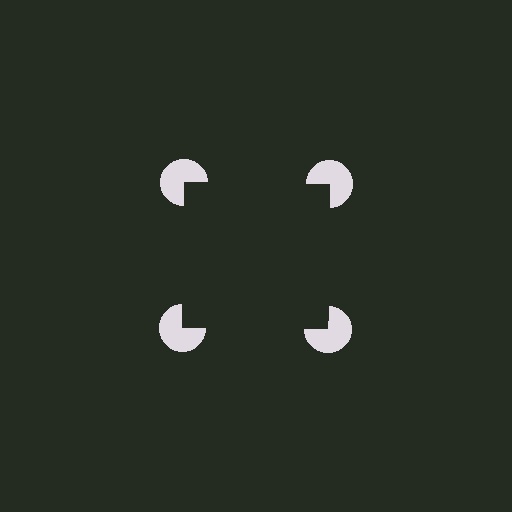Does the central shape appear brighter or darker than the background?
It typically appears slightly darker than the background, even though no actual brightness change is drawn.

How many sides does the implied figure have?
4 sides.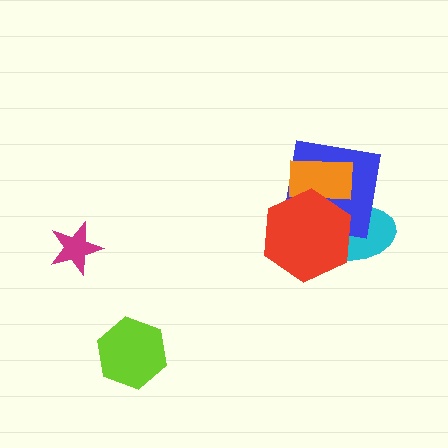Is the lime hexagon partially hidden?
No, no other shape covers it.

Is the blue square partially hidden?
Yes, it is partially covered by another shape.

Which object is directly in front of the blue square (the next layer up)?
The orange rectangle is directly in front of the blue square.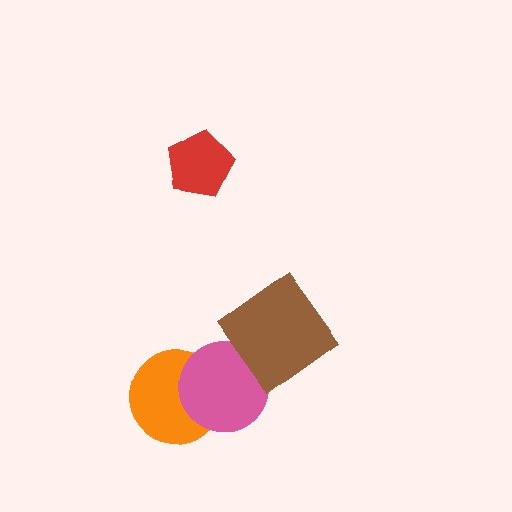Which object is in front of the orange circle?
The pink circle is in front of the orange circle.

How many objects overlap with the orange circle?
1 object overlaps with the orange circle.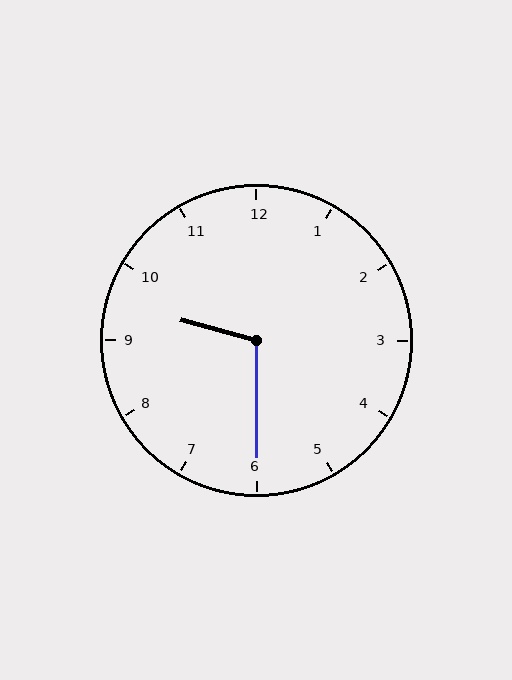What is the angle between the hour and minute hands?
Approximately 105 degrees.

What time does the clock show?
9:30.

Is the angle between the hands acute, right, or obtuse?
It is obtuse.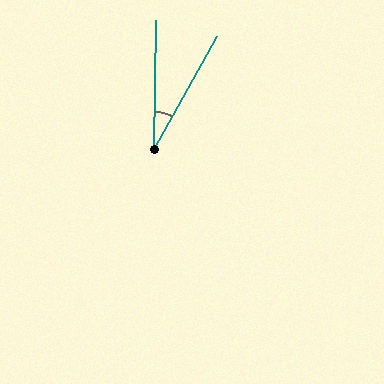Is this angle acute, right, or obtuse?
It is acute.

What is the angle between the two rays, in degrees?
Approximately 28 degrees.